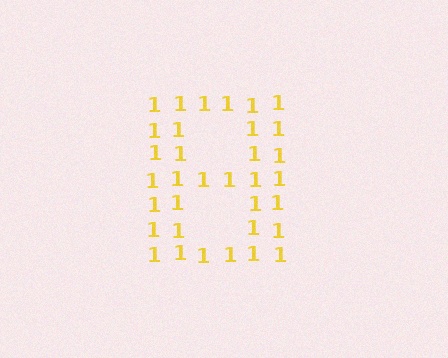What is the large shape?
The large shape is the letter B.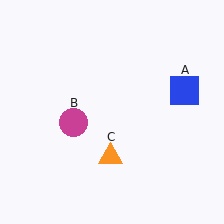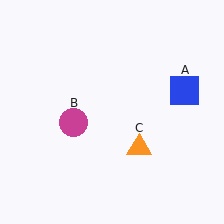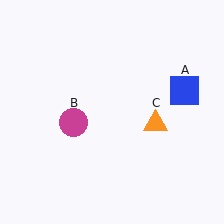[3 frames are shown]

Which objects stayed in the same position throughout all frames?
Blue square (object A) and magenta circle (object B) remained stationary.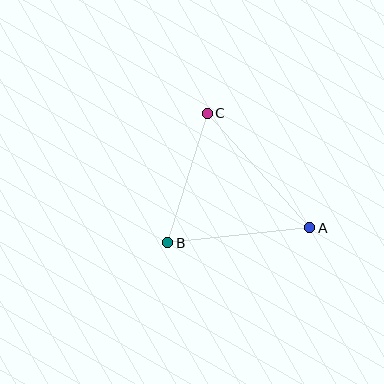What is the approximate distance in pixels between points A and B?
The distance between A and B is approximately 143 pixels.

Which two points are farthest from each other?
Points A and C are farthest from each other.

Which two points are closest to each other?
Points B and C are closest to each other.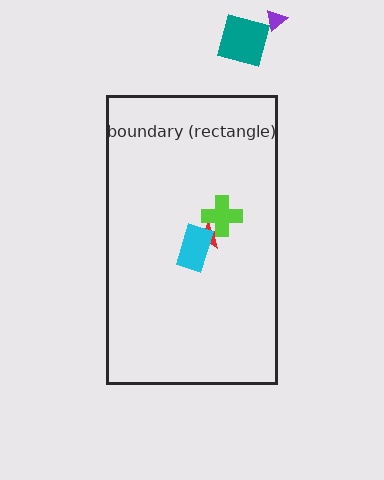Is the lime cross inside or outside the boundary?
Inside.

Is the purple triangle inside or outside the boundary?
Outside.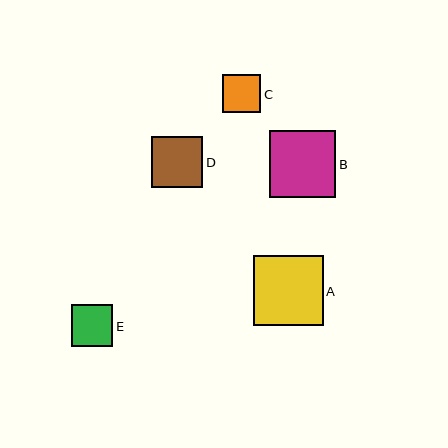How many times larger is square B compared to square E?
Square B is approximately 1.6 times the size of square E.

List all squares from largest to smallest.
From largest to smallest: A, B, D, E, C.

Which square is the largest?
Square A is the largest with a size of approximately 70 pixels.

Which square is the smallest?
Square C is the smallest with a size of approximately 38 pixels.